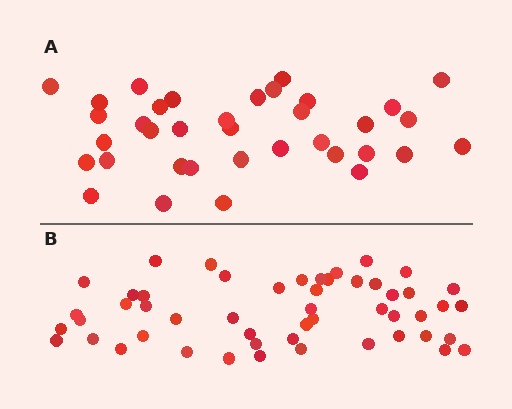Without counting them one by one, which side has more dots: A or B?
Region B (the bottom region) has more dots.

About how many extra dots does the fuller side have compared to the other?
Region B has approximately 15 more dots than region A.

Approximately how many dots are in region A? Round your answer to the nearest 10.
About 40 dots. (The exact count is 36, which rounds to 40.)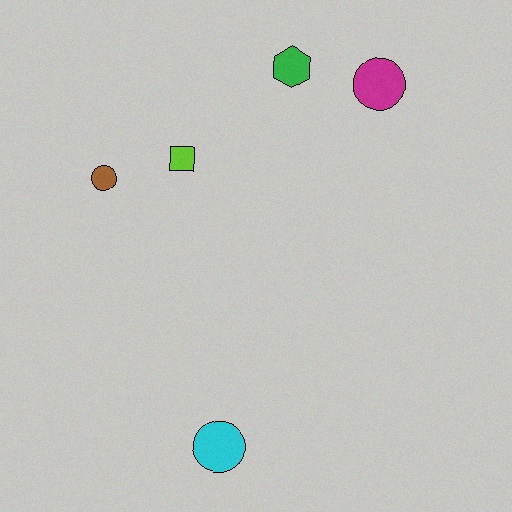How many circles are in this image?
There are 3 circles.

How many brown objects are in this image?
There is 1 brown object.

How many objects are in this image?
There are 5 objects.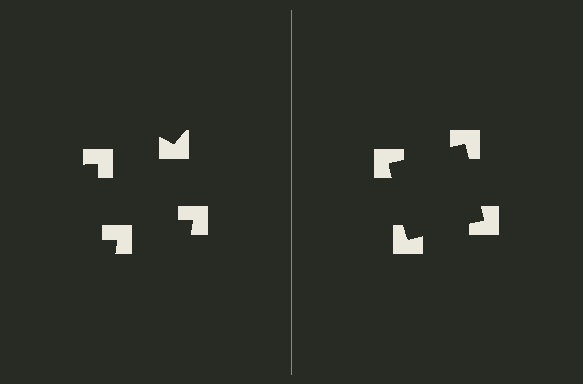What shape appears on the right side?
An illusory square.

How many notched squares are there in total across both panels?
8 — 4 on each side.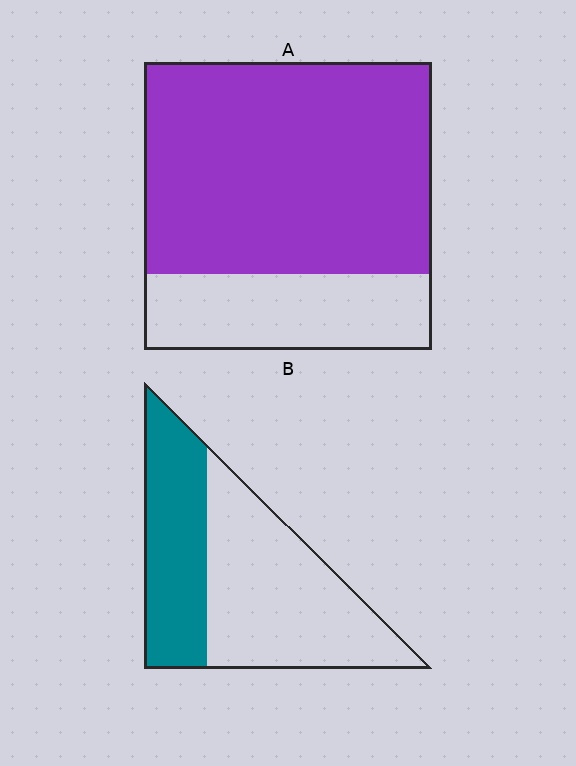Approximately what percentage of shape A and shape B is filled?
A is approximately 75% and B is approximately 40%.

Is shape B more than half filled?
No.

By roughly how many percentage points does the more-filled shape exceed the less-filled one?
By roughly 35 percentage points (A over B).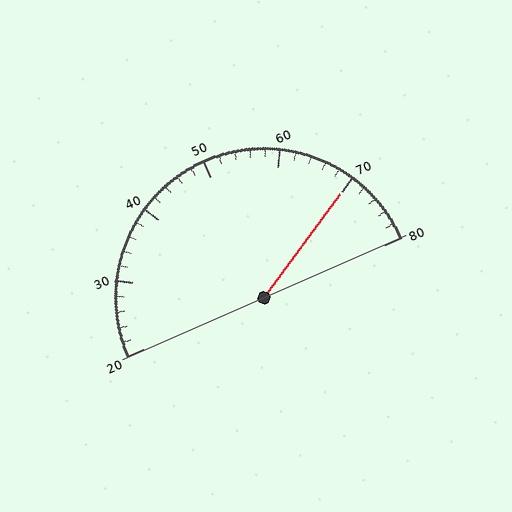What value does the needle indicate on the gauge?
The needle indicates approximately 70.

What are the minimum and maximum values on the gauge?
The gauge ranges from 20 to 80.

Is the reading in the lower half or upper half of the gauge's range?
The reading is in the upper half of the range (20 to 80).